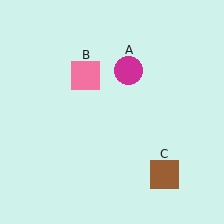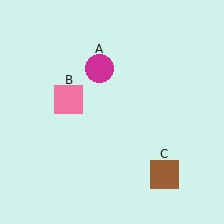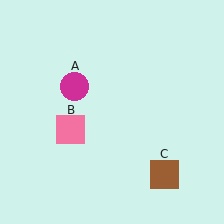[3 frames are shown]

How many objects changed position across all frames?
2 objects changed position: magenta circle (object A), pink square (object B).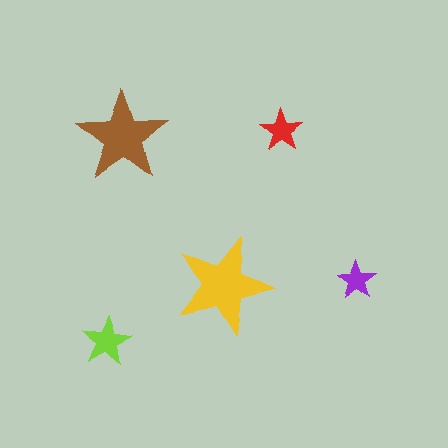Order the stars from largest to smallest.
the yellow one, the brown one, the lime one, the red one, the purple one.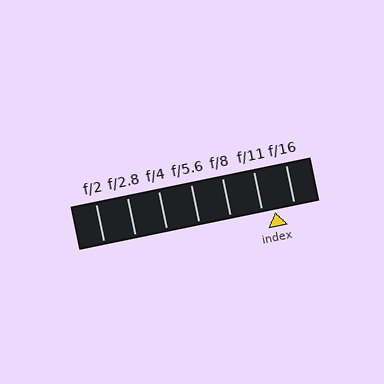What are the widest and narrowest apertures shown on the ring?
The widest aperture shown is f/2 and the narrowest is f/16.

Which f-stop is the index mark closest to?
The index mark is closest to f/11.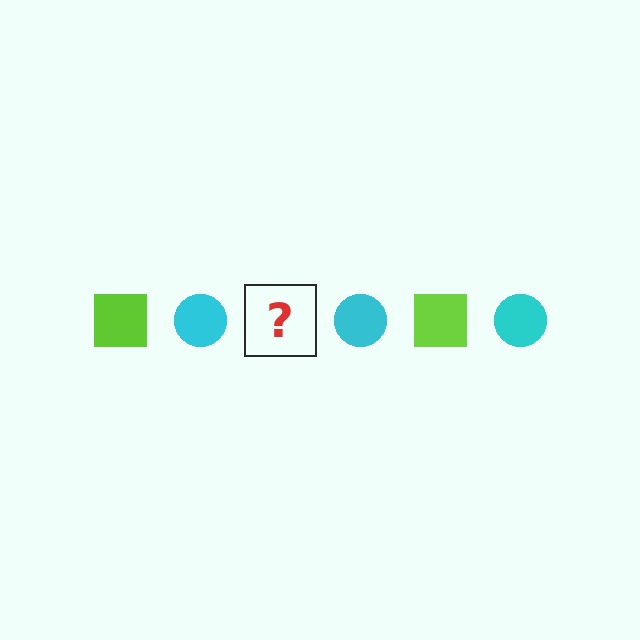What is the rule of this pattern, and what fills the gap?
The rule is that the pattern alternates between lime square and cyan circle. The gap should be filled with a lime square.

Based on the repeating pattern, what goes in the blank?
The blank should be a lime square.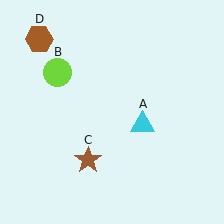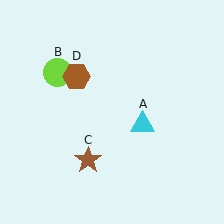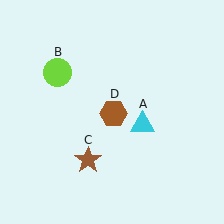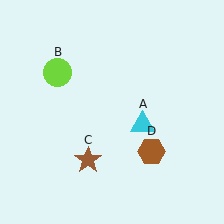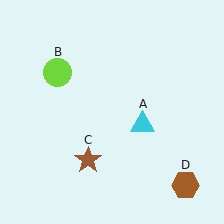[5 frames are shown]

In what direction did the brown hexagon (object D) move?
The brown hexagon (object D) moved down and to the right.